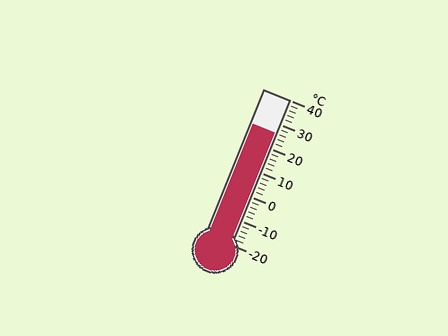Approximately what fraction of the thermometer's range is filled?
The thermometer is filled to approximately 75% of its range.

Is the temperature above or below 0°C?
The temperature is above 0°C.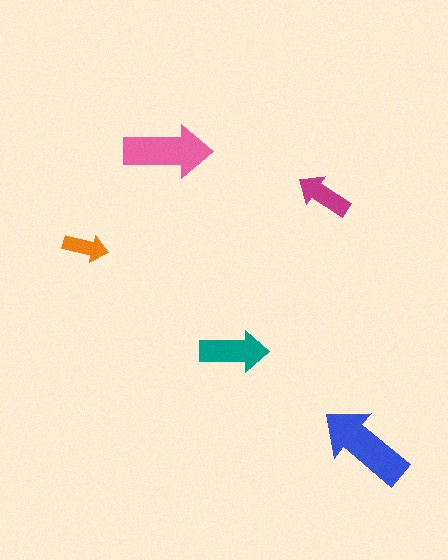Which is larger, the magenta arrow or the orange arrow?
The magenta one.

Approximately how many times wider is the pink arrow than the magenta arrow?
About 1.5 times wider.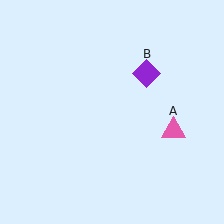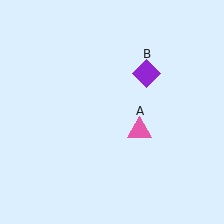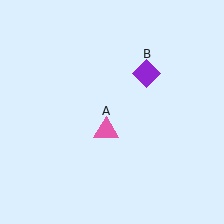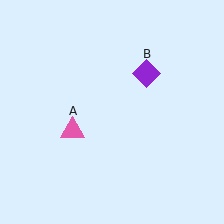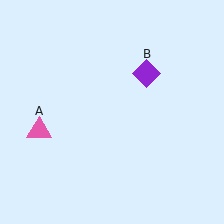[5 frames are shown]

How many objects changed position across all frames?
1 object changed position: pink triangle (object A).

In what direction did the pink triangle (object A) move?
The pink triangle (object A) moved left.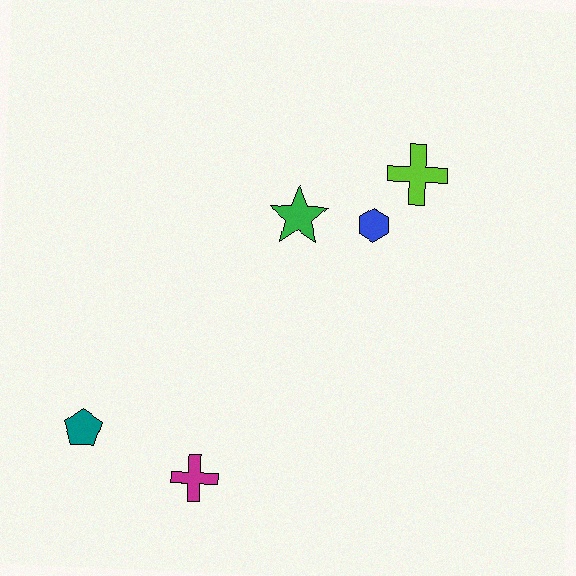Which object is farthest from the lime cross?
The teal pentagon is farthest from the lime cross.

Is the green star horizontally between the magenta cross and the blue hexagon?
Yes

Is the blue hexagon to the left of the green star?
No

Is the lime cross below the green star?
No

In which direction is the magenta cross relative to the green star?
The magenta cross is below the green star.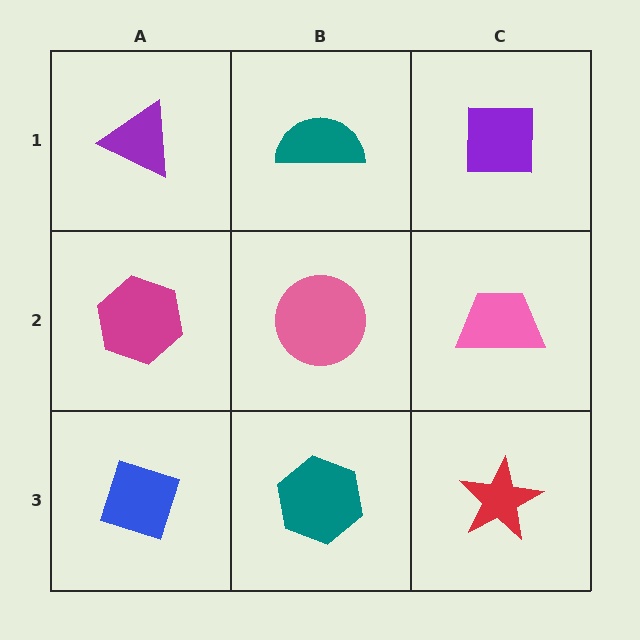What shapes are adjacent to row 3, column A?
A magenta hexagon (row 2, column A), a teal hexagon (row 3, column B).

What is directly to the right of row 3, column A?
A teal hexagon.